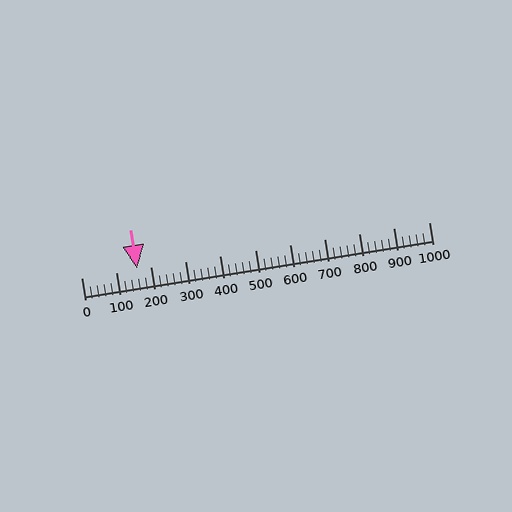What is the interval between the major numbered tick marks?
The major tick marks are spaced 100 units apart.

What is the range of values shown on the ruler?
The ruler shows values from 0 to 1000.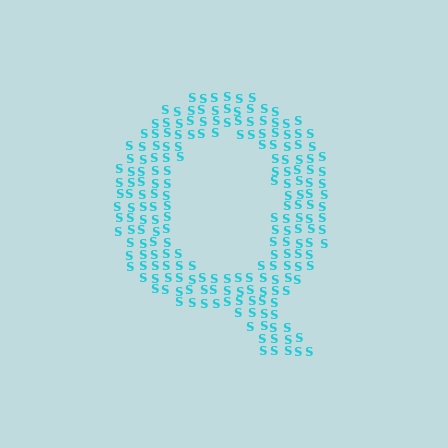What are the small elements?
The small elements are letter S's.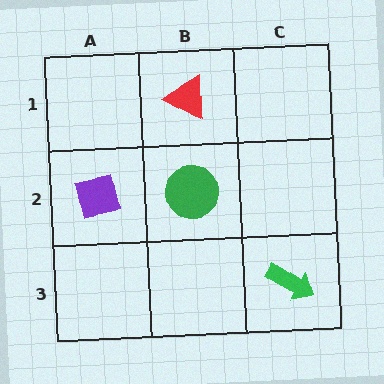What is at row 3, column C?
A green arrow.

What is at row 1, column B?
A red triangle.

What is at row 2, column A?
A purple square.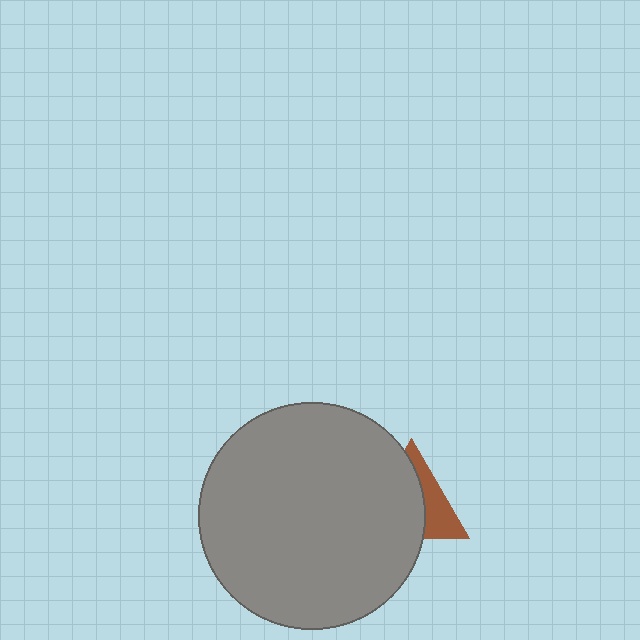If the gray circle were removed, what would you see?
You would see the complete brown triangle.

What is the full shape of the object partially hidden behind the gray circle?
The partially hidden object is a brown triangle.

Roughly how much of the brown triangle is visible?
A small part of it is visible (roughly 37%).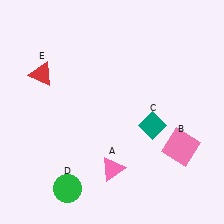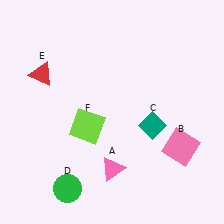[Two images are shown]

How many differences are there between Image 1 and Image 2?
There is 1 difference between the two images.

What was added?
A lime square (F) was added in Image 2.